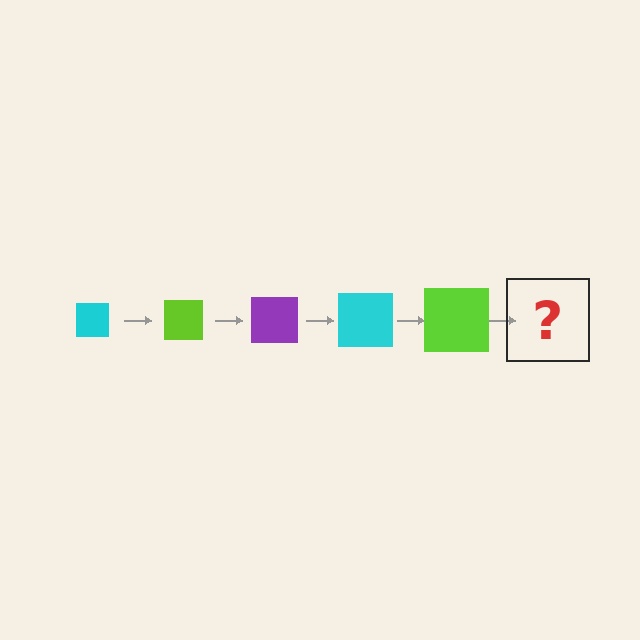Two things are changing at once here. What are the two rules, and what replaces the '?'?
The two rules are that the square grows larger each step and the color cycles through cyan, lime, and purple. The '?' should be a purple square, larger than the previous one.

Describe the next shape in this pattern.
It should be a purple square, larger than the previous one.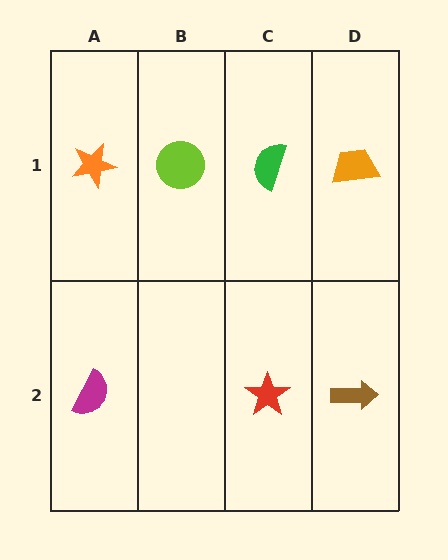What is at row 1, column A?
An orange star.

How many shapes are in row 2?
3 shapes.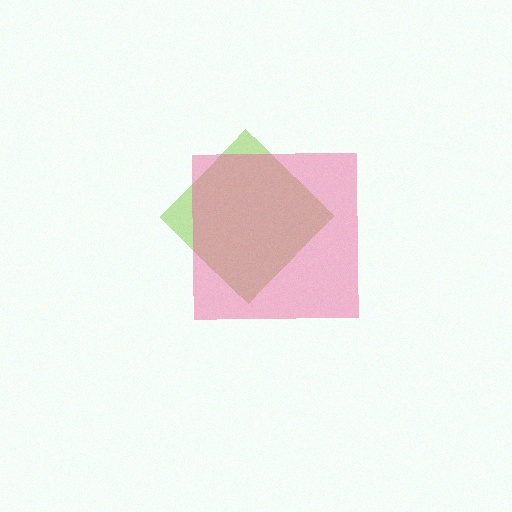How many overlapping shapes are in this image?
There are 2 overlapping shapes in the image.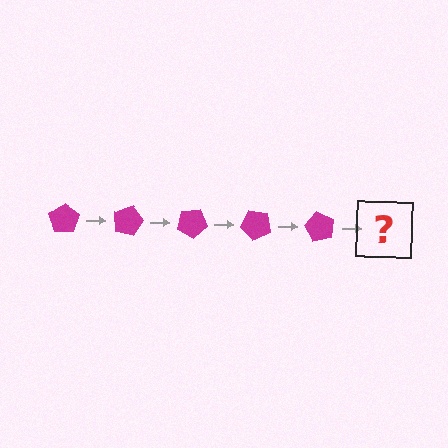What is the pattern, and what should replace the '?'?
The pattern is that the pentagon rotates 15 degrees each step. The '?' should be a magenta pentagon rotated 75 degrees.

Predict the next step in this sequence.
The next step is a magenta pentagon rotated 75 degrees.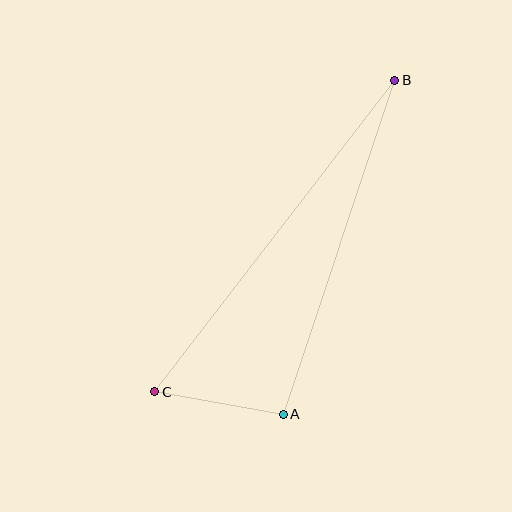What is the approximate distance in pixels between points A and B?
The distance between A and B is approximately 352 pixels.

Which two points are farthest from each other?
Points B and C are farthest from each other.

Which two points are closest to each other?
Points A and C are closest to each other.